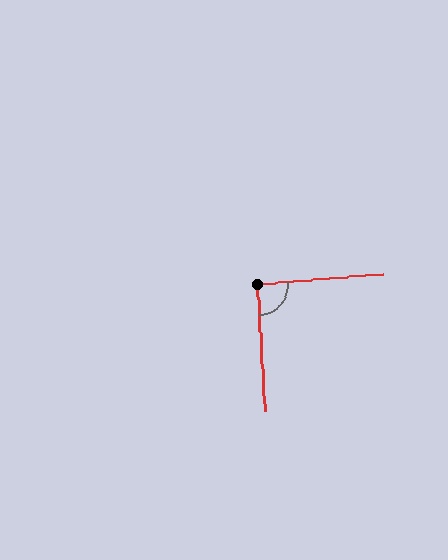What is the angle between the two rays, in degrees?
Approximately 92 degrees.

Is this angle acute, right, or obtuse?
It is approximately a right angle.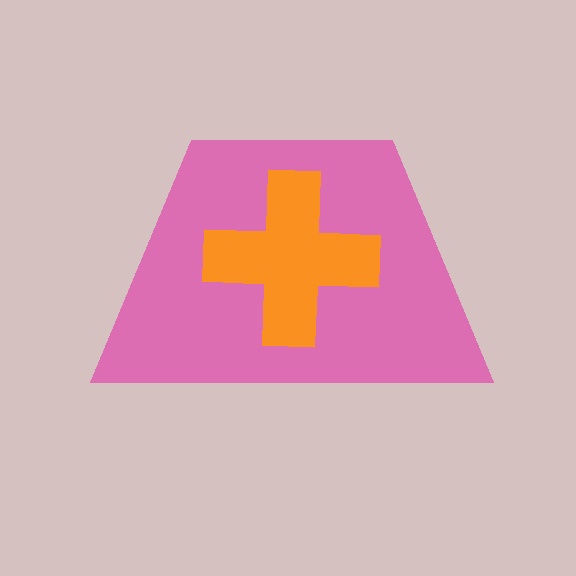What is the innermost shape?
The orange cross.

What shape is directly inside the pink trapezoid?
The orange cross.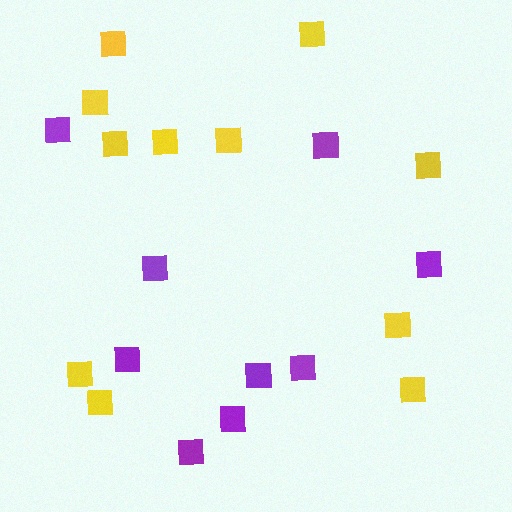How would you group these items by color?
There are 2 groups: one group of purple squares (9) and one group of yellow squares (11).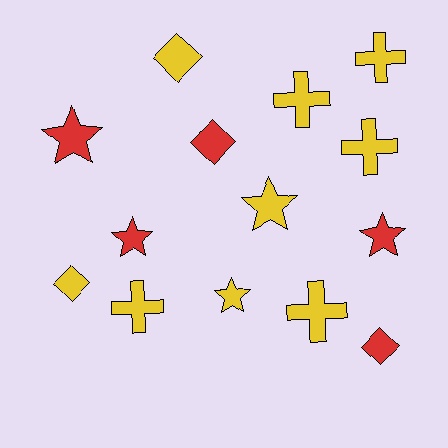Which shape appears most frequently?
Cross, with 5 objects.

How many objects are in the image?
There are 14 objects.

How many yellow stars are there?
There are 2 yellow stars.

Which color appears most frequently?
Yellow, with 9 objects.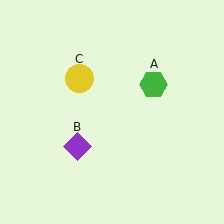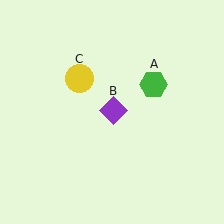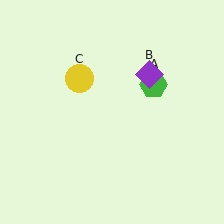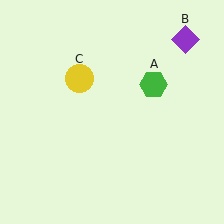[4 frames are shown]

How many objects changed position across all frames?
1 object changed position: purple diamond (object B).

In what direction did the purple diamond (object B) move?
The purple diamond (object B) moved up and to the right.